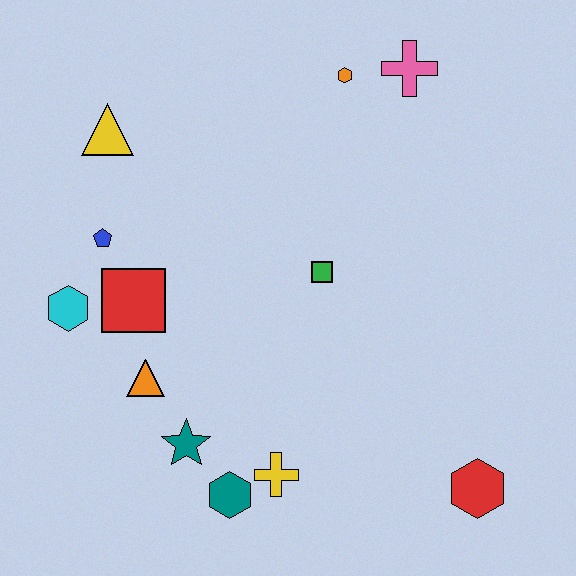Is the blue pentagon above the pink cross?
No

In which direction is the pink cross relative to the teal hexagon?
The pink cross is above the teal hexagon.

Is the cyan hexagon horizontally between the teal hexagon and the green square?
No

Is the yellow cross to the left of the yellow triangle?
No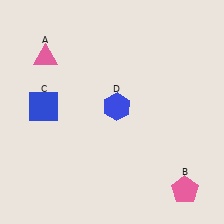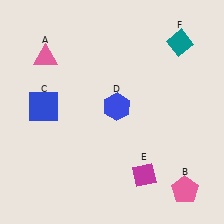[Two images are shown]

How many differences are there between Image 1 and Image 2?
There are 2 differences between the two images.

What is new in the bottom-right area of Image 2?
A magenta diamond (E) was added in the bottom-right area of Image 2.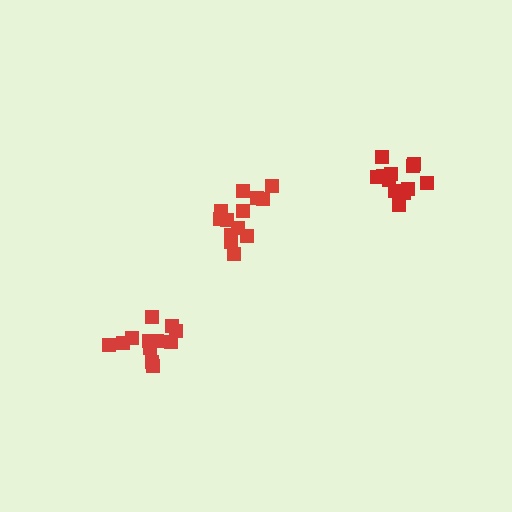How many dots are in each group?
Group 1: 14 dots, Group 2: 12 dots, Group 3: 13 dots (39 total).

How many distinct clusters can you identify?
There are 3 distinct clusters.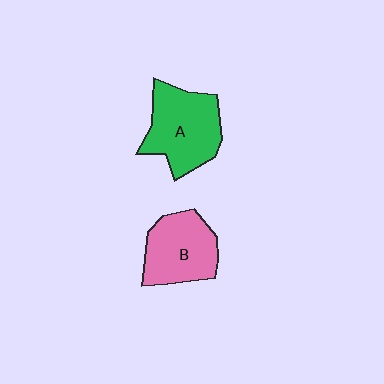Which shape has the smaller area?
Shape B (pink).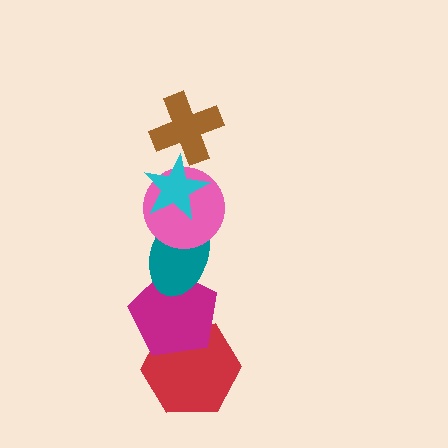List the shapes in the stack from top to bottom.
From top to bottom: the brown cross, the cyan star, the pink circle, the teal ellipse, the magenta pentagon, the red hexagon.